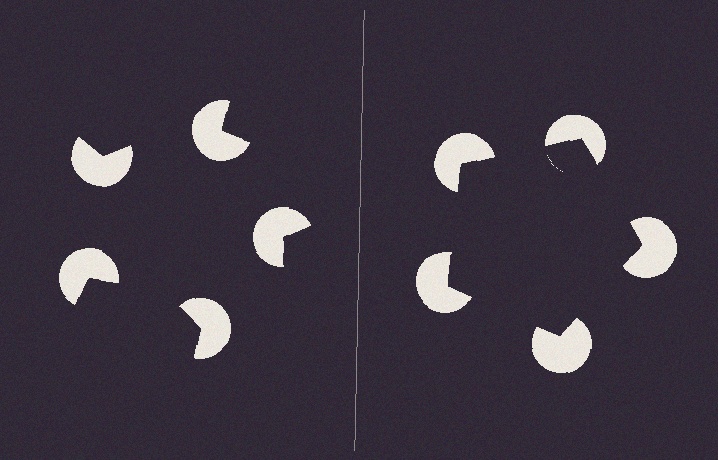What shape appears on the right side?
An illusory pentagon.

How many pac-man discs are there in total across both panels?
10 — 5 on each side.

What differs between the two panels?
The pac-man discs are positioned identically on both sides; only the wedge orientations differ. On the right they align to a pentagon; on the left they are misaligned.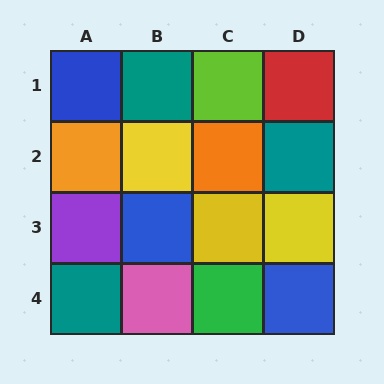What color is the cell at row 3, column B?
Blue.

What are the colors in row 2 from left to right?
Orange, yellow, orange, teal.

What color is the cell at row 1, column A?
Blue.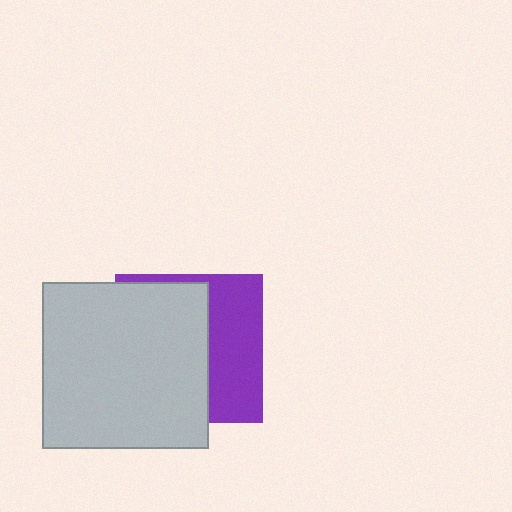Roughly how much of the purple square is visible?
A small part of it is visible (roughly 40%).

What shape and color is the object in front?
The object in front is a light gray square.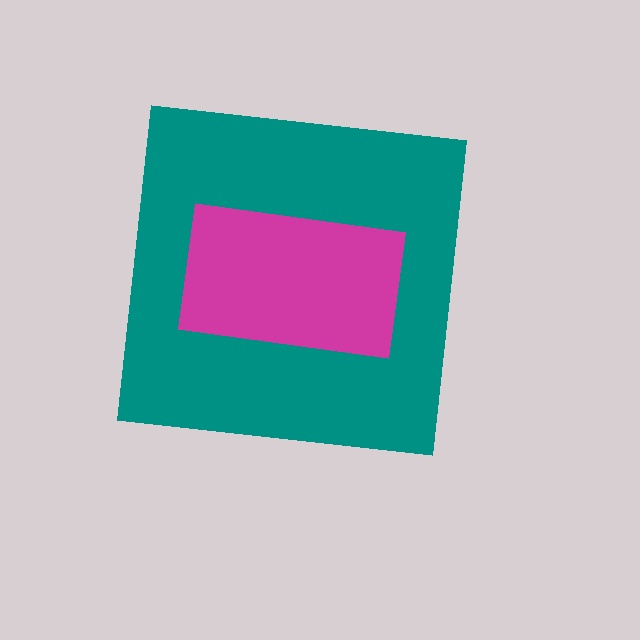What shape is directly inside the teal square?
The magenta rectangle.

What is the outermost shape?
The teal square.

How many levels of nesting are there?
2.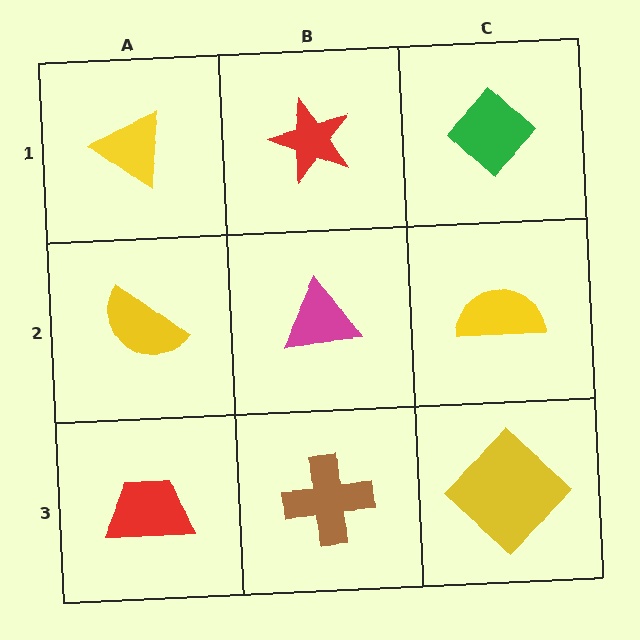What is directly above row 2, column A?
A yellow triangle.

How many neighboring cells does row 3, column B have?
3.